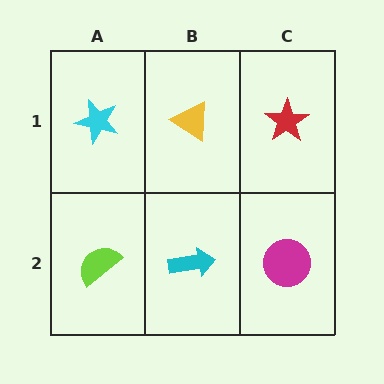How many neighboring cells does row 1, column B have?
3.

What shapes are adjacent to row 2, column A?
A cyan star (row 1, column A), a cyan arrow (row 2, column B).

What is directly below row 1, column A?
A lime semicircle.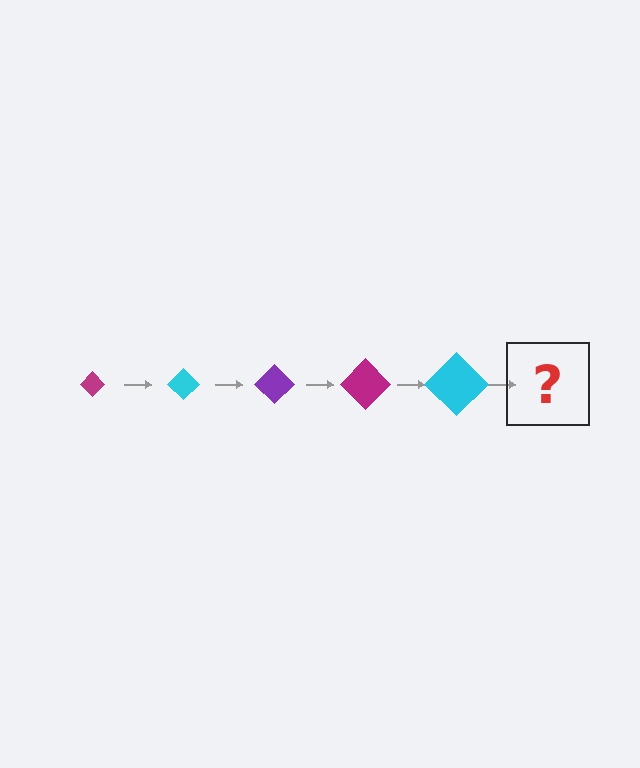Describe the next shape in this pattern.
It should be a purple diamond, larger than the previous one.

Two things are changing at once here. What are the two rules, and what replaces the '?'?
The two rules are that the diamond grows larger each step and the color cycles through magenta, cyan, and purple. The '?' should be a purple diamond, larger than the previous one.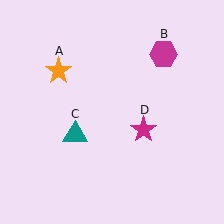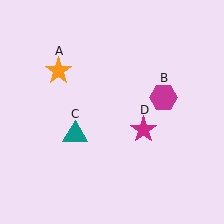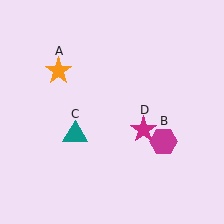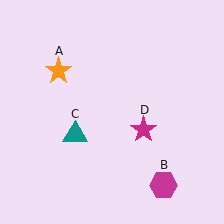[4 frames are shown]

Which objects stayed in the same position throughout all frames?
Orange star (object A) and teal triangle (object C) and magenta star (object D) remained stationary.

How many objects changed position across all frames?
1 object changed position: magenta hexagon (object B).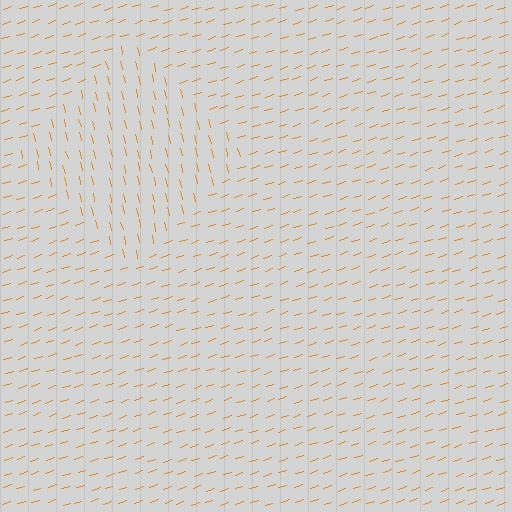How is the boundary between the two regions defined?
The boundary is defined purely by a change in line orientation (approximately 85 degrees difference). All lines are the same color and thickness.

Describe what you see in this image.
The image is filled with small orange line segments. A diamond region in the image has lines oriented differently from the surrounding lines, creating a visible texture boundary.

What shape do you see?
I see a diamond.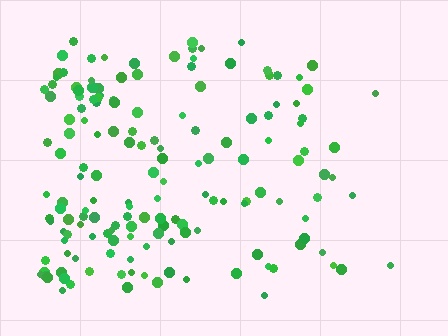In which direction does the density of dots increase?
From right to left, with the left side densest.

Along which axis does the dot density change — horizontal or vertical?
Horizontal.